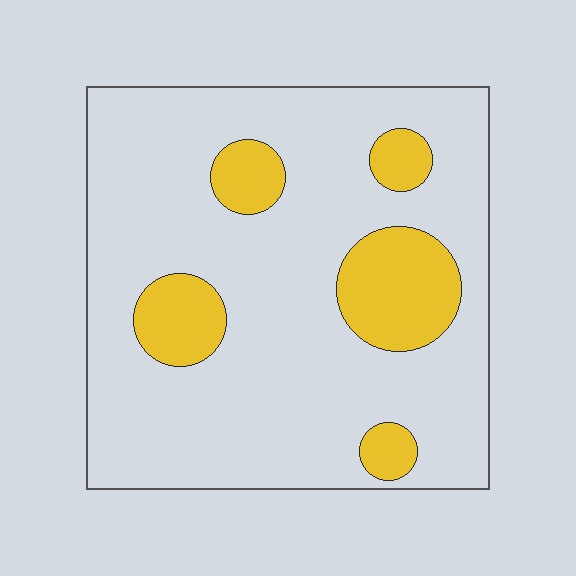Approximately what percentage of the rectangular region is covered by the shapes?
Approximately 20%.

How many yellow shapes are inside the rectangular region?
5.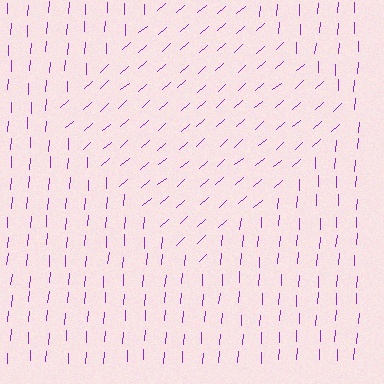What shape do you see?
I see a diamond.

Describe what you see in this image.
The image is filled with small purple line segments. A diamond region in the image has lines oriented differently from the surrounding lines, creating a visible texture boundary.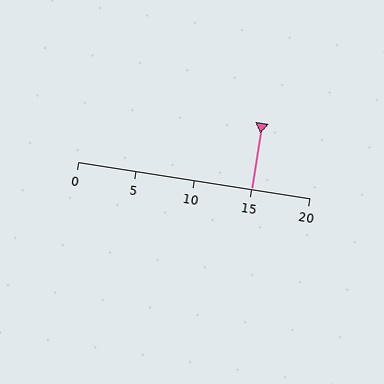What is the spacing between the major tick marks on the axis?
The major ticks are spaced 5 apart.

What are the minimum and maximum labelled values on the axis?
The axis runs from 0 to 20.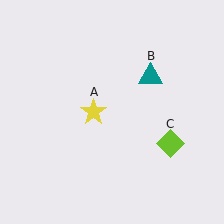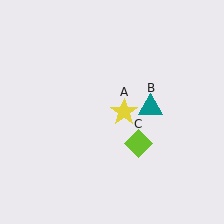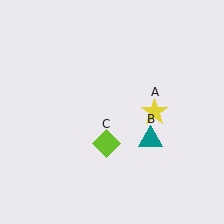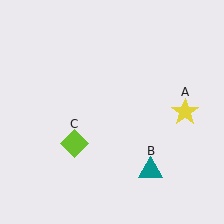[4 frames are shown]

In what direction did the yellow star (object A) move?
The yellow star (object A) moved right.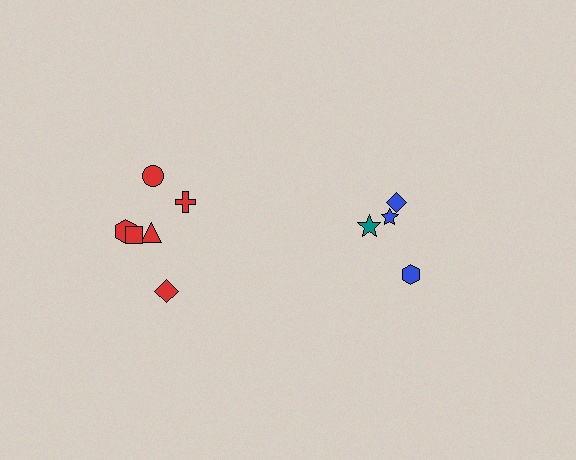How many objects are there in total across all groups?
There are 10 objects.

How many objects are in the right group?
There are 4 objects.